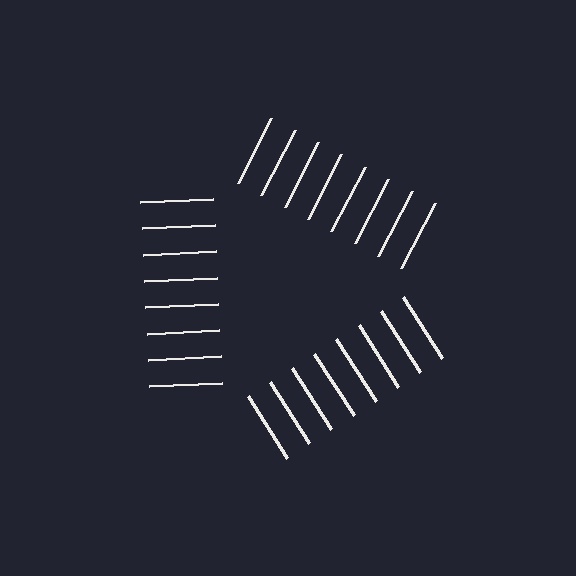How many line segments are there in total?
24 — 8 along each of the 3 edges.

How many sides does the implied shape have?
3 sides — the line-ends trace a triangle.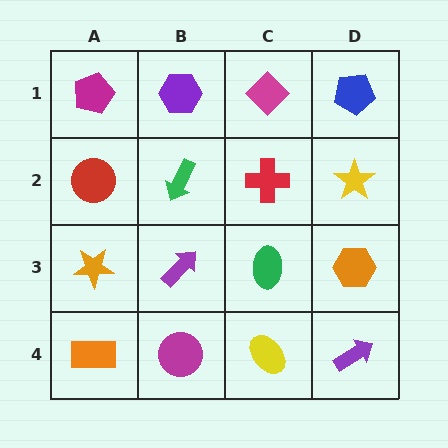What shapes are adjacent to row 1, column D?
A yellow star (row 2, column D), a magenta diamond (row 1, column C).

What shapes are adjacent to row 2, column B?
A purple hexagon (row 1, column B), a purple arrow (row 3, column B), a red circle (row 2, column A), a red cross (row 2, column C).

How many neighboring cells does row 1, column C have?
3.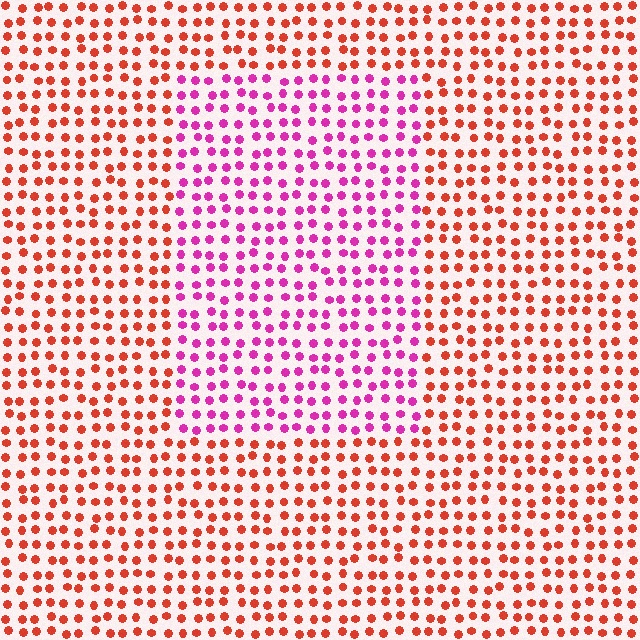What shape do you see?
I see a rectangle.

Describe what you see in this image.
The image is filled with small red elements in a uniform arrangement. A rectangle-shaped region is visible where the elements are tinted to a slightly different hue, forming a subtle color boundary.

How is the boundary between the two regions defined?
The boundary is defined purely by a slight shift in hue (about 51 degrees). Spacing, size, and orientation are identical on both sides.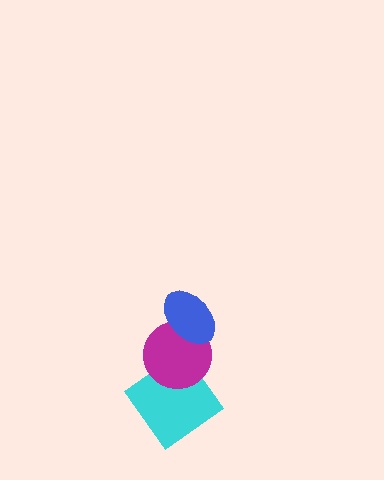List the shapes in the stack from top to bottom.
From top to bottom: the blue ellipse, the magenta circle, the cyan diamond.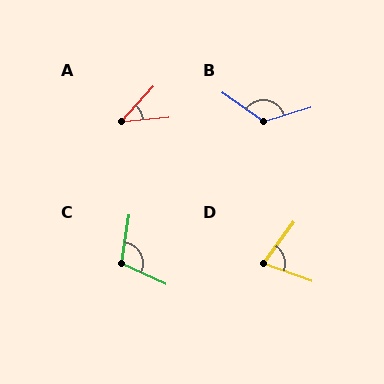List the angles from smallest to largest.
A (43°), D (74°), C (107°), B (128°).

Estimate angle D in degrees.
Approximately 74 degrees.